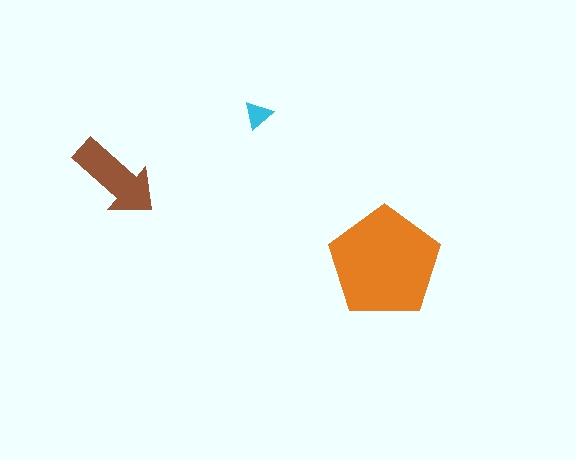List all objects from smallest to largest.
The cyan triangle, the brown arrow, the orange pentagon.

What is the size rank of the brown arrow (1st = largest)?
2nd.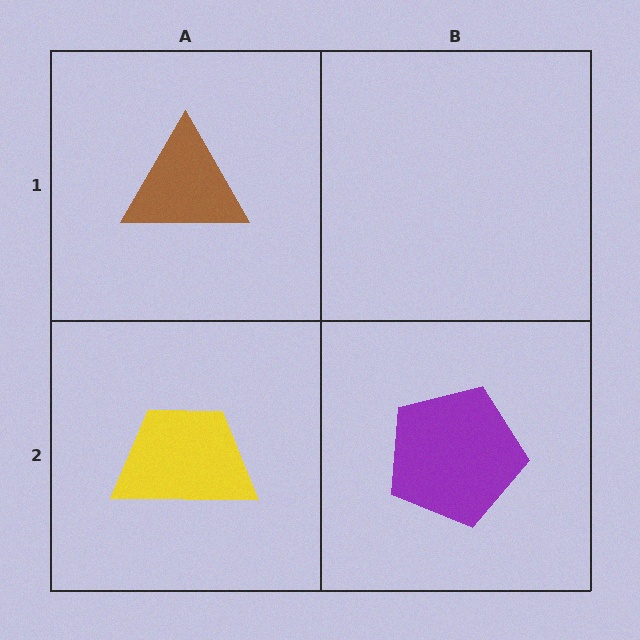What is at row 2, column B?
A purple pentagon.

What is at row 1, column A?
A brown triangle.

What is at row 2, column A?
A yellow trapezoid.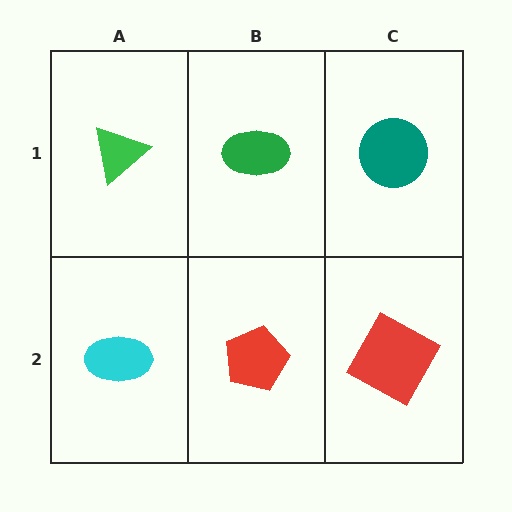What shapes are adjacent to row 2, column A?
A green triangle (row 1, column A), a red pentagon (row 2, column B).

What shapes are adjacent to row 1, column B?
A red pentagon (row 2, column B), a green triangle (row 1, column A), a teal circle (row 1, column C).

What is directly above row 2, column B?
A green ellipse.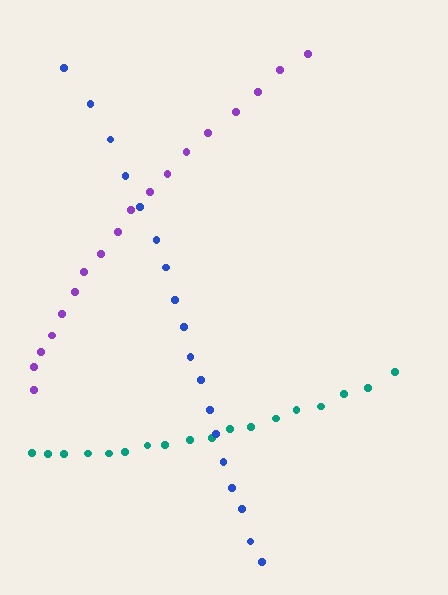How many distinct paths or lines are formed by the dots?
There are 3 distinct paths.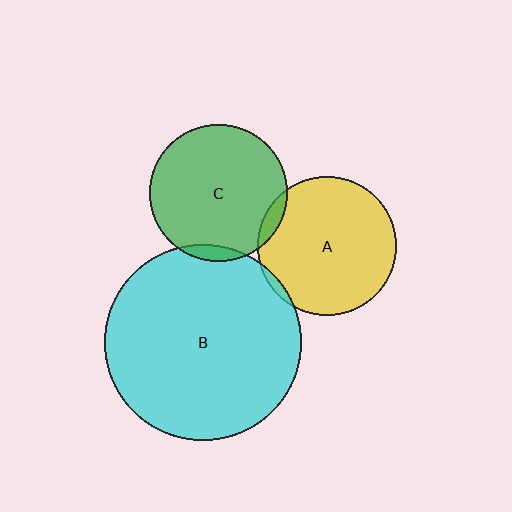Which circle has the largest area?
Circle B (cyan).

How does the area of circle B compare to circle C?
Approximately 2.0 times.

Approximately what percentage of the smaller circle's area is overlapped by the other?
Approximately 5%.